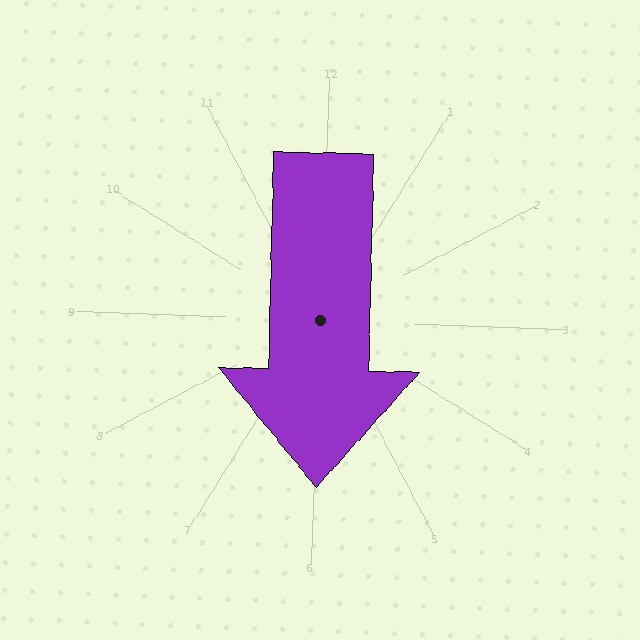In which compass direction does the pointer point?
South.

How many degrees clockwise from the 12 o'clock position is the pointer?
Approximately 179 degrees.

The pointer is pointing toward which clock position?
Roughly 6 o'clock.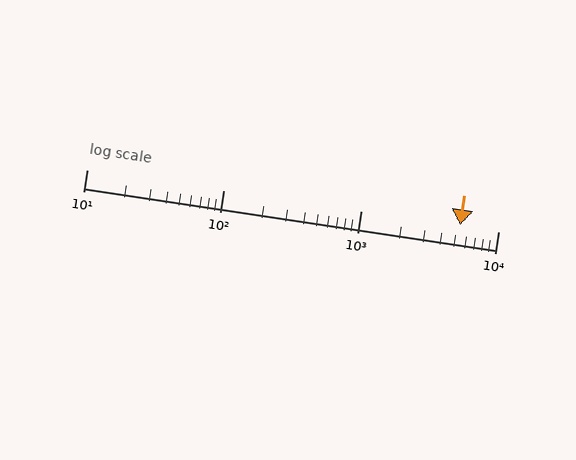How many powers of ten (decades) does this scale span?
The scale spans 3 decades, from 10 to 10000.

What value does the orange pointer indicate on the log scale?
The pointer indicates approximately 5300.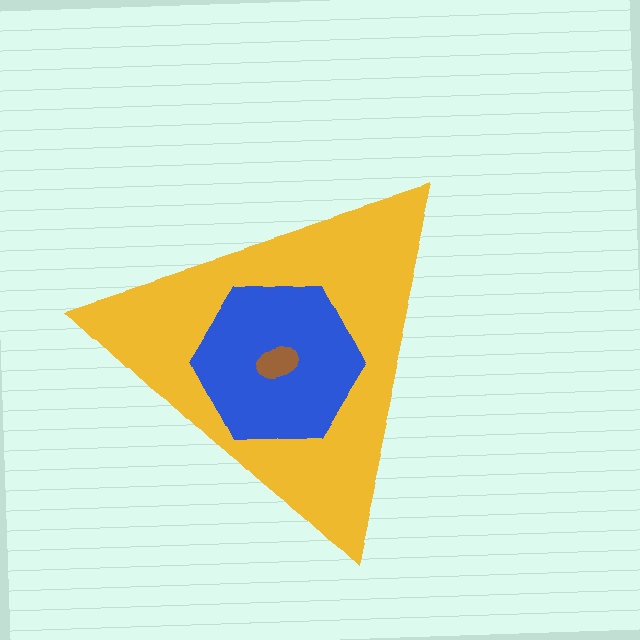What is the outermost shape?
The yellow triangle.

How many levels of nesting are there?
3.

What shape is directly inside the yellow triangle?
The blue hexagon.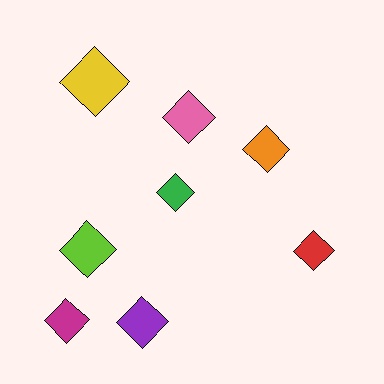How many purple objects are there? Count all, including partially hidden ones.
There is 1 purple object.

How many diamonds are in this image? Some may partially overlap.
There are 8 diamonds.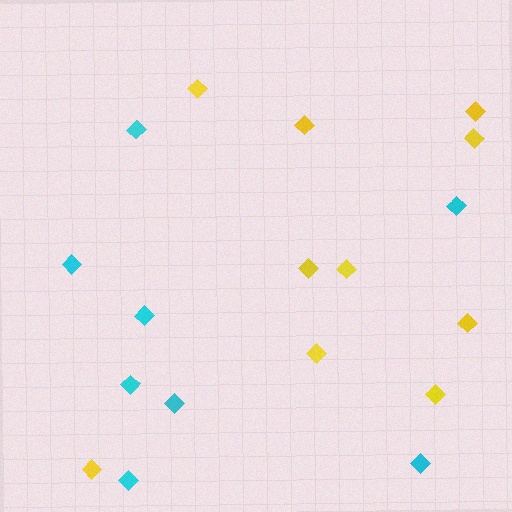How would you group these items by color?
There are 2 groups: one group of yellow diamonds (10) and one group of cyan diamonds (8).